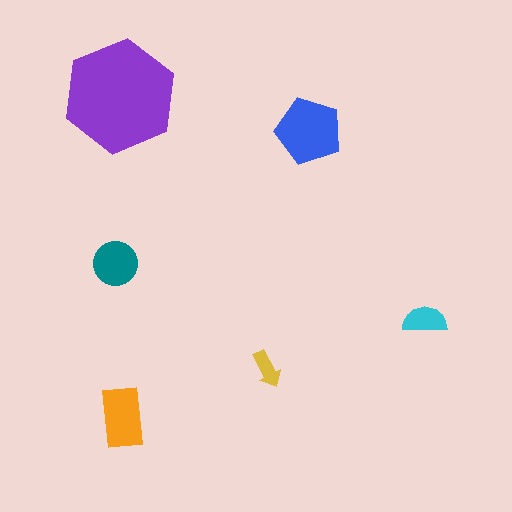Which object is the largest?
The purple hexagon.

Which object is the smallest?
The yellow arrow.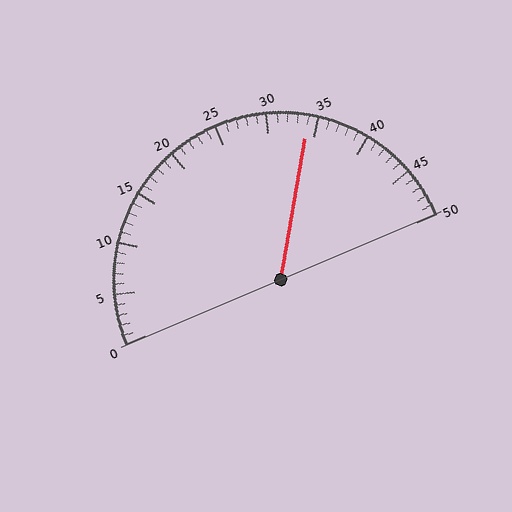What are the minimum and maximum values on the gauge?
The gauge ranges from 0 to 50.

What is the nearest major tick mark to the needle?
The nearest major tick mark is 35.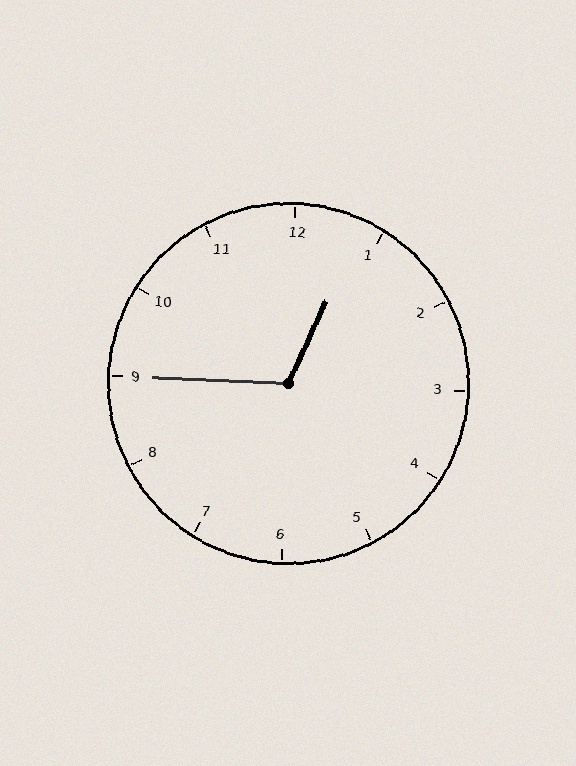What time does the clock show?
12:45.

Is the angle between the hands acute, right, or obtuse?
It is obtuse.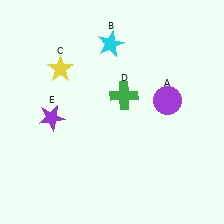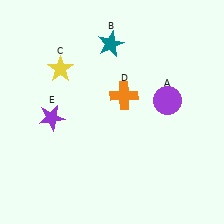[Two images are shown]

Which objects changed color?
B changed from cyan to teal. D changed from green to orange.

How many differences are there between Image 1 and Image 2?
There are 2 differences between the two images.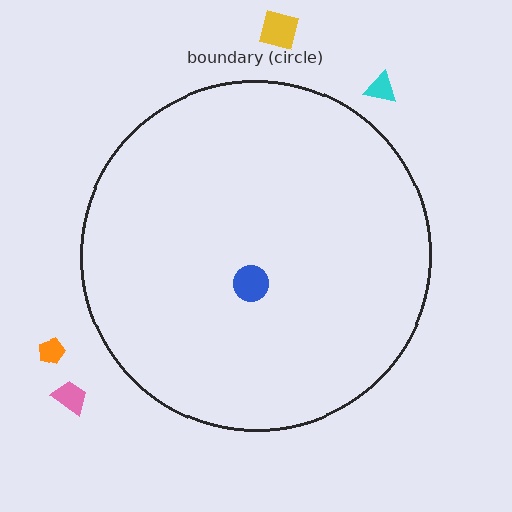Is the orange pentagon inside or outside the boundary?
Outside.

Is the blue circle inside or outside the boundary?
Inside.